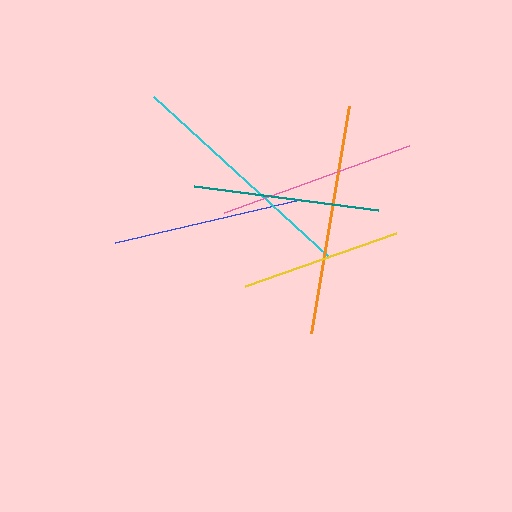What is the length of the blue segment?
The blue segment is approximately 190 pixels long.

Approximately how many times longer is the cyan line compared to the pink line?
The cyan line is approximately 1.2 times the length of the pink line.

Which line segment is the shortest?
The yellow line is the shortest at approximately 159 pixels.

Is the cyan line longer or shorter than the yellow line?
The cyan line is longer than the yellow line.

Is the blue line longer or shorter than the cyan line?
The cyan line is longer than the blue line.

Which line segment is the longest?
The cyan line is the longest at approximately 237 pixels.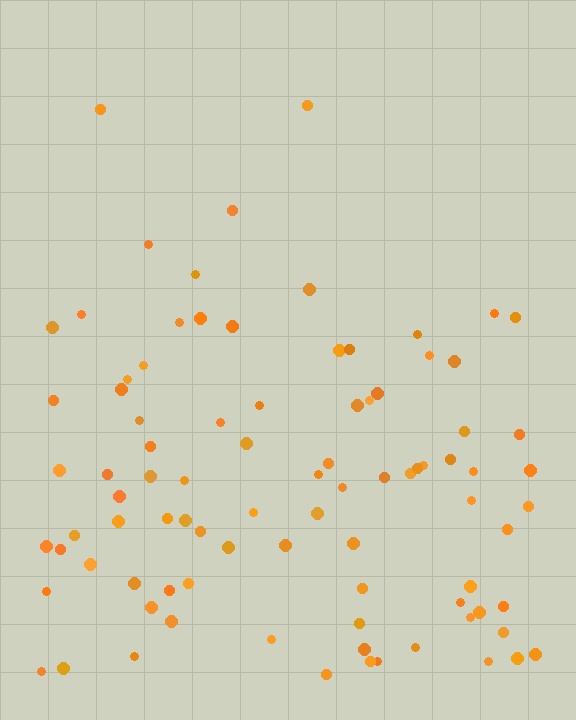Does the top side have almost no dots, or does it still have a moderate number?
Still a moderate number, just noticeably fewer than the bottom.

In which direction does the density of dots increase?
From top to bottom, with the bottom side densest.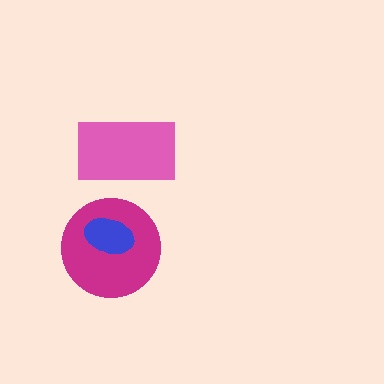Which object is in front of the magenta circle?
The blue ellipse is in front of the magenta circle.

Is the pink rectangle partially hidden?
No, no other shape covers it.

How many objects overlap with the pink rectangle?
0 objects overlap with the pink rectangle.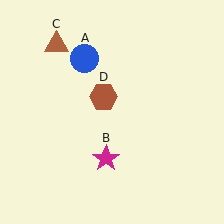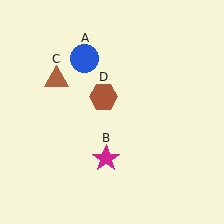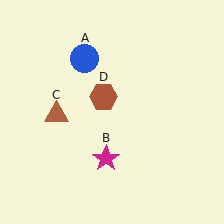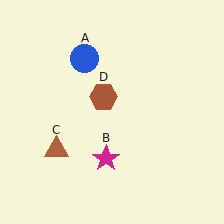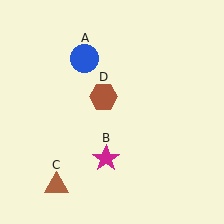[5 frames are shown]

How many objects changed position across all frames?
1 object changed position: brown triangle (object C).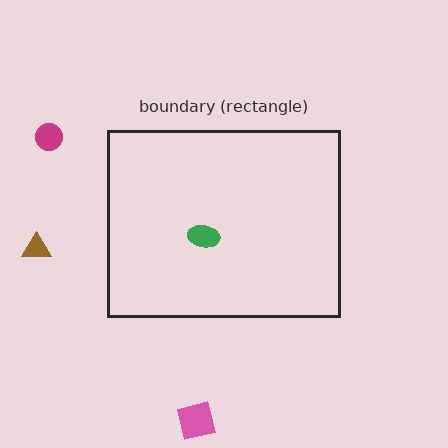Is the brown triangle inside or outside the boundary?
Outside.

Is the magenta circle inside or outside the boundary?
Outside.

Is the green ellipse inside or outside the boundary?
Inside.